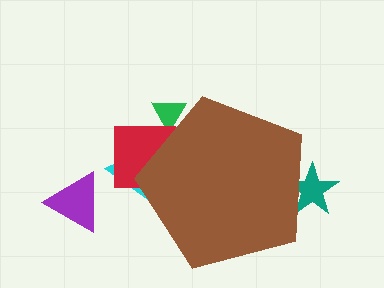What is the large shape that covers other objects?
A brown pentagon.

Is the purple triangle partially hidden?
No, the purple triangle is fully visible.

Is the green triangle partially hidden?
Yes, the green triangle is partially hidden behind the brown pentagon.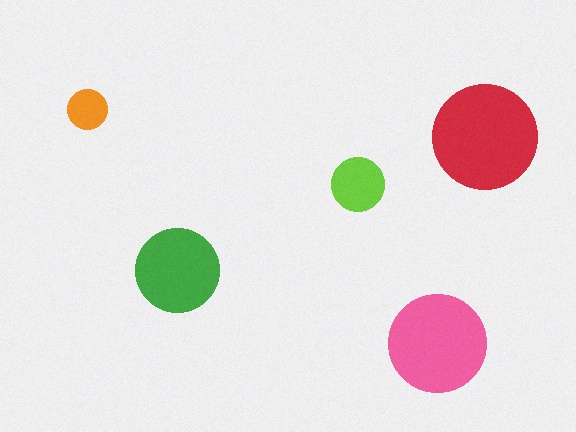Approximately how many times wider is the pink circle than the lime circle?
About 2 times wider.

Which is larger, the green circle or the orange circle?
The green one.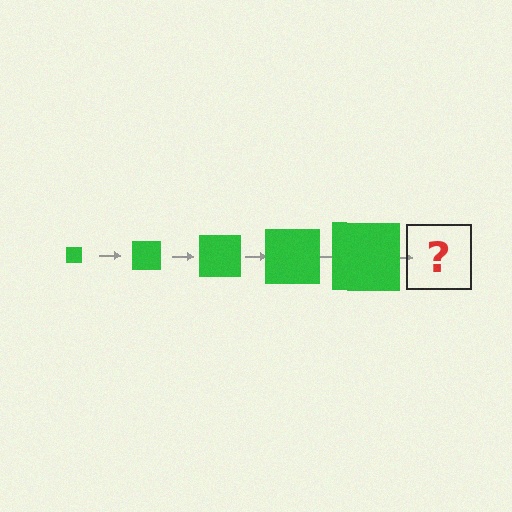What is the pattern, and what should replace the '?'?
The pattern is that the square gets progressively larger each step. The '?' should be a green square, larger than the previous one.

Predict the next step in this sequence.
The next step is a green square, larger than the previous one.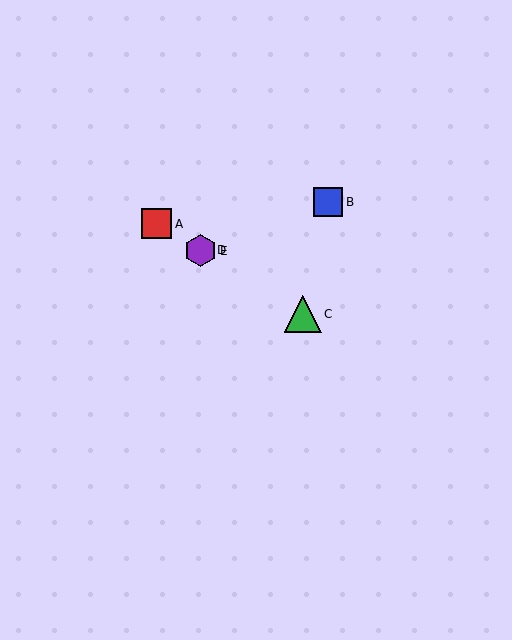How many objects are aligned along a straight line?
4 objects (A, C, D, E) are aligned along a straight line.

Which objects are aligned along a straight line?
Objects A, C, D, E are aligned along a straight line.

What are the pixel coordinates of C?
Object C is at (303, 314).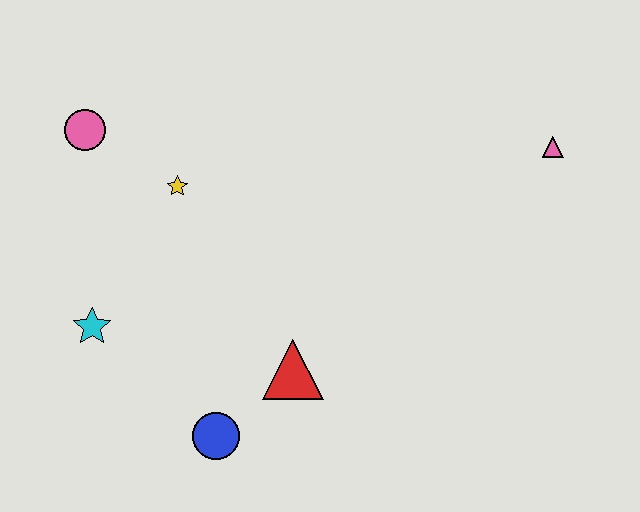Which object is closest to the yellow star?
The pink circle is closest to the yellow star.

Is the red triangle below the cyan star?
Yes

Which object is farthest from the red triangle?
The pink triangle is farthest from the red triangle.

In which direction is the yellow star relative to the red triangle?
The yellow star is above the red triangle.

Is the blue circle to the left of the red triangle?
Yes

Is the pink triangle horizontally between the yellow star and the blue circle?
No